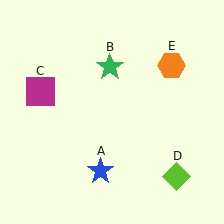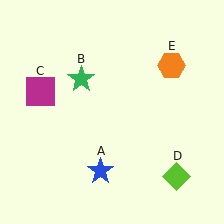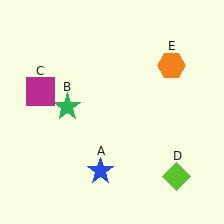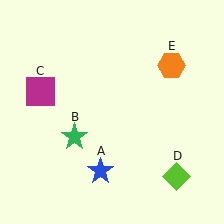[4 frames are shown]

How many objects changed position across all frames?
1 object changed position: green star (object B).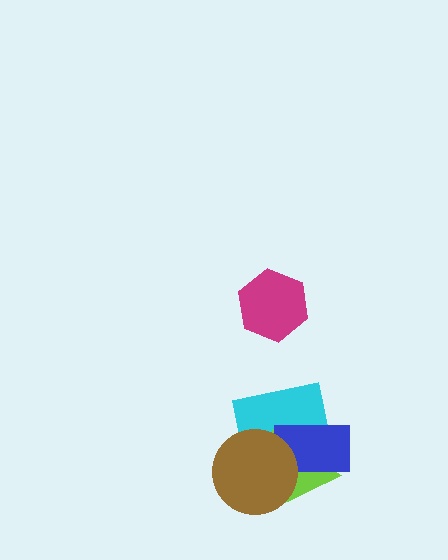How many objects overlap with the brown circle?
3 objects overlap with the brown circle.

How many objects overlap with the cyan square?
3 objects overlap with the cyan square.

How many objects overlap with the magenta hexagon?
0 objects overlap with the magenta hexagon.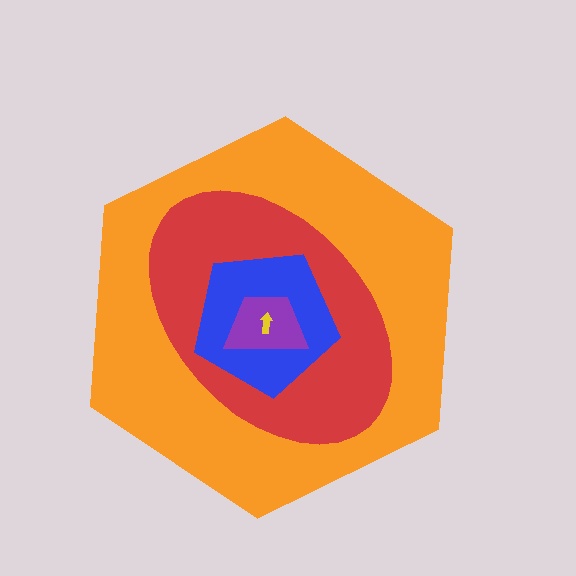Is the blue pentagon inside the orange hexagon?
Yes.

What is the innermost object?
The yellow arrow.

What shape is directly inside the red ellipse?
The blue pentagon.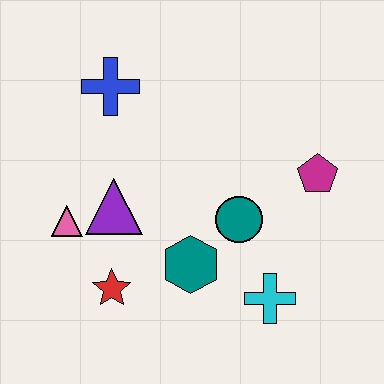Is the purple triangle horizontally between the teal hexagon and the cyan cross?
No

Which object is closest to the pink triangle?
The purple triangle is closest to the pink triangle.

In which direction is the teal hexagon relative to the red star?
The teal hexagon is to the right of the red star.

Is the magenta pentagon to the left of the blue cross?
No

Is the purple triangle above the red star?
Yes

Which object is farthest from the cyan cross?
The blue cross is farthest from the cyan cross.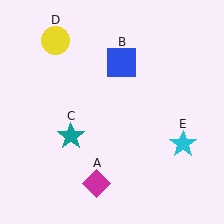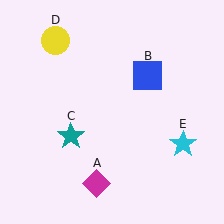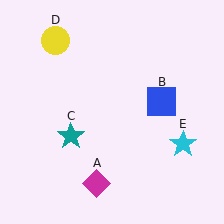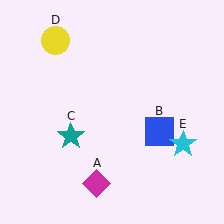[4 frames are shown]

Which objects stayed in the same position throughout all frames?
Magenta diamond (object A) and teal star (object C) and yellow circle (object D) and cyan star (object E) remained stationary.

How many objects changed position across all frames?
1 object changed position: blue square (object B).